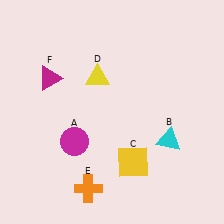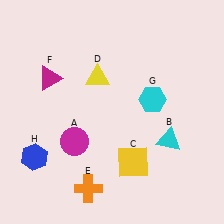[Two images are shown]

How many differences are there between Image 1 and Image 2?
There are 2 differences between the two images.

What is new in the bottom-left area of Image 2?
A blue hexagon (H) was added in the bottom-left area of Image 2.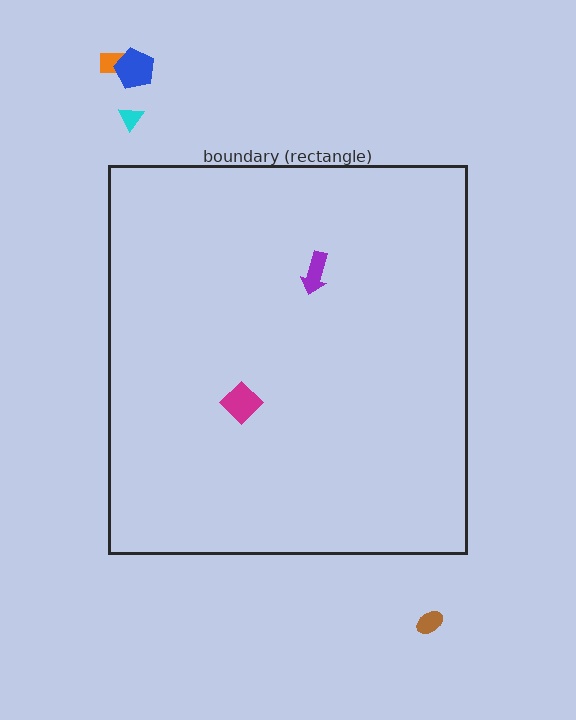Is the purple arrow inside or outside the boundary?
Inside.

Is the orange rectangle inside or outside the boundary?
Outside.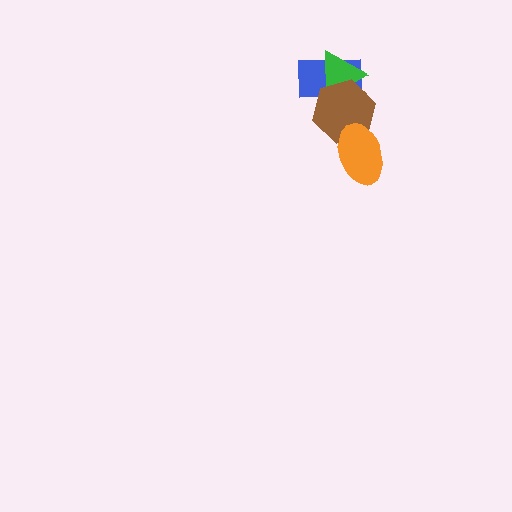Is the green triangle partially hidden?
Yes, it is partially covered by another shape.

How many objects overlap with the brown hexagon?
3 objects overlap with the brown hexagon.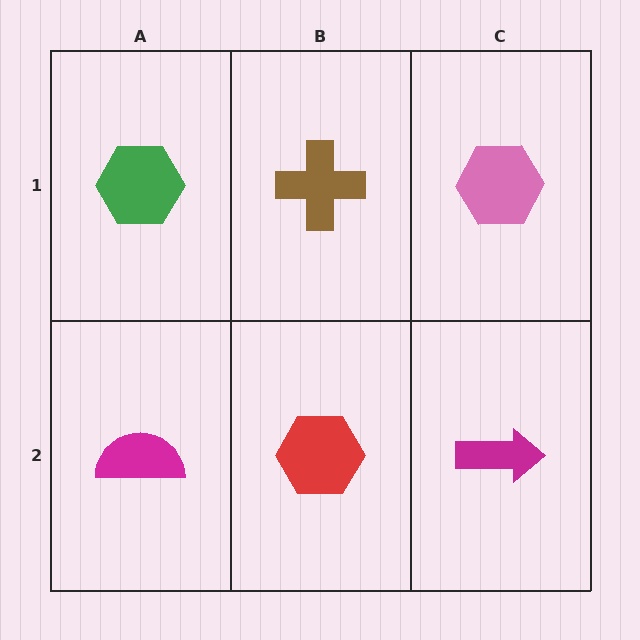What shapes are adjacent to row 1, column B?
A red hexagon (row 2, column B), a green hexagon (row 1, column A), a pink hexagon (row 1, column C).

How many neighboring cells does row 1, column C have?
2.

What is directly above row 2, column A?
A green hexagon.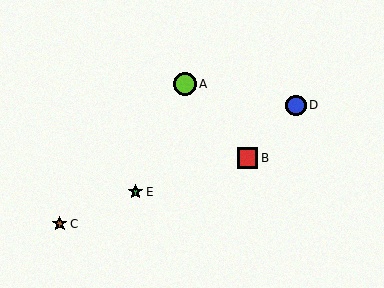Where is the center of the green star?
The center of the green star is at (135, 192).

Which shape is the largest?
The lime circle (labeled A) is the largest.